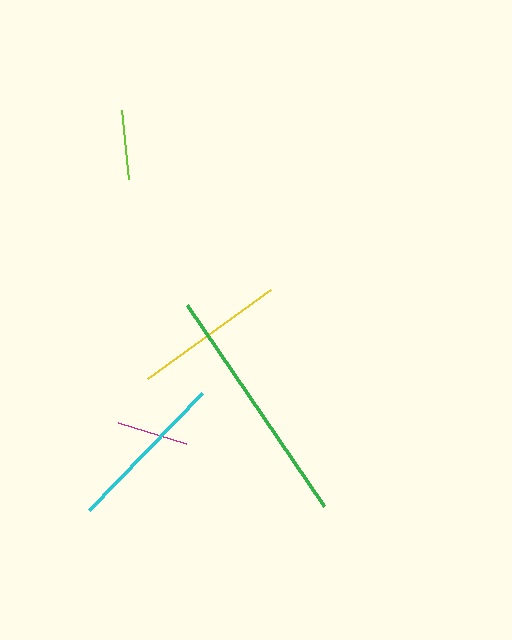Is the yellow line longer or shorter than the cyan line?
The cyan line is longer than the yellow line.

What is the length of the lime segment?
The lime segment is approximately 69 pixels long.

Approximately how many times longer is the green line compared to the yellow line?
The green line is approximately 1.6 times the length of the yellow line.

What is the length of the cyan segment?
The cyan segment is approximately 163 pixels long.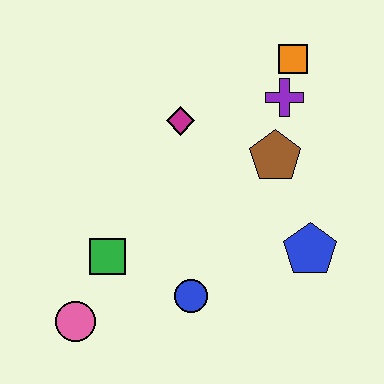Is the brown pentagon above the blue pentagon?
Yes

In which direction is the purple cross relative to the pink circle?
The purple cross is above the pink circle.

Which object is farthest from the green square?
The orange square is farthest from the green square.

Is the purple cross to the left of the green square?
No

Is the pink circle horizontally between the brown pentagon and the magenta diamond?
No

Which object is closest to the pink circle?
The green square is closest to the pink circle.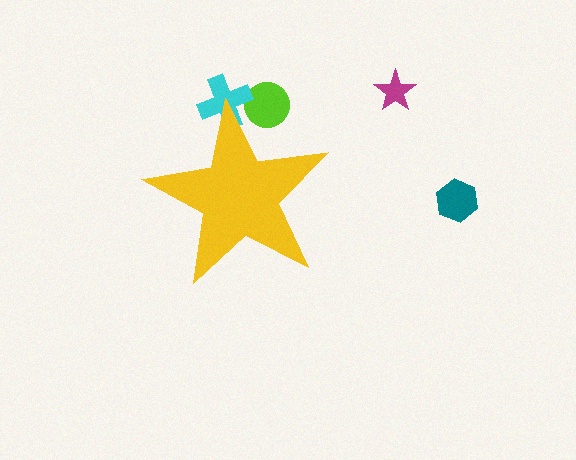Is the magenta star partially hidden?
No, the magenta star is fully visible.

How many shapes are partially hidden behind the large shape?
2 shapes are partially hidden.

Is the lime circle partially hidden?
Yes, the lime circle is partially hidden behind the yellow star.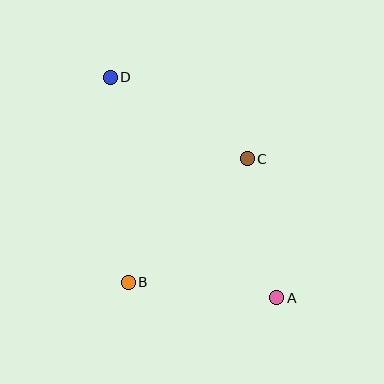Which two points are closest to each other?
Points A and C are closest to each other.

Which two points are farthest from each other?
Points A and D are farthest from each other.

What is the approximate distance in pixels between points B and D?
The distance between B and D is approximately 206 pixels.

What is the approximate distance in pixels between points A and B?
The distance between A and B is approximately 150 pixels.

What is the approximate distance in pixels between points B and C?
The distance between B and C is approximately 171 pixels.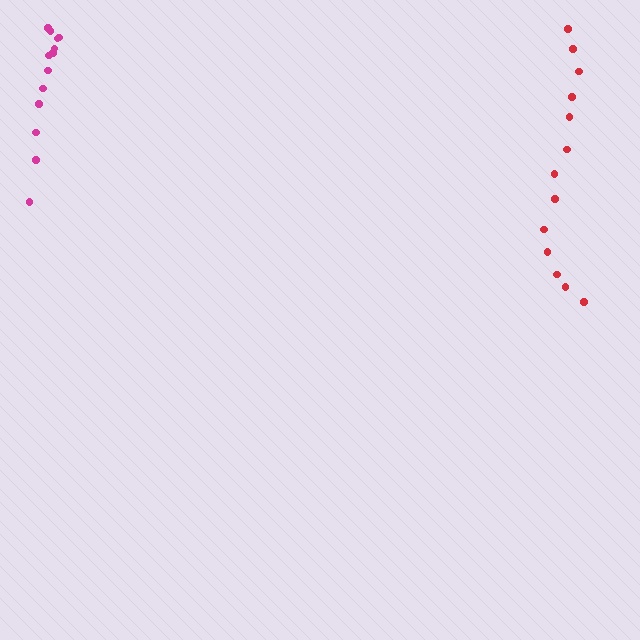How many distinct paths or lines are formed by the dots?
There are 2 distinct paths.